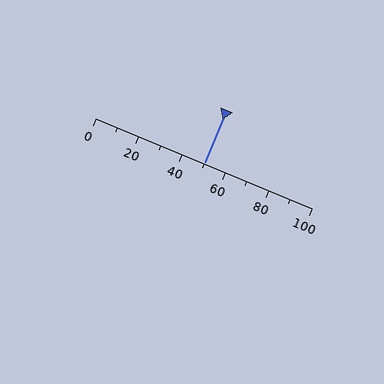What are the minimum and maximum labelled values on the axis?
The axis runs from 0 to 100.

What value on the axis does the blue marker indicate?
The marker indicates approximately 50.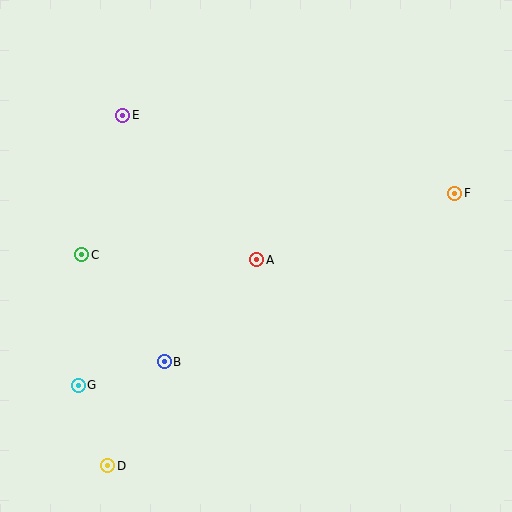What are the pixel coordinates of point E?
Point E is at (123, 115).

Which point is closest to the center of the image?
Point A at (257, 260) is closest to the center.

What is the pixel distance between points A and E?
The distance between A and E is 197 pixels.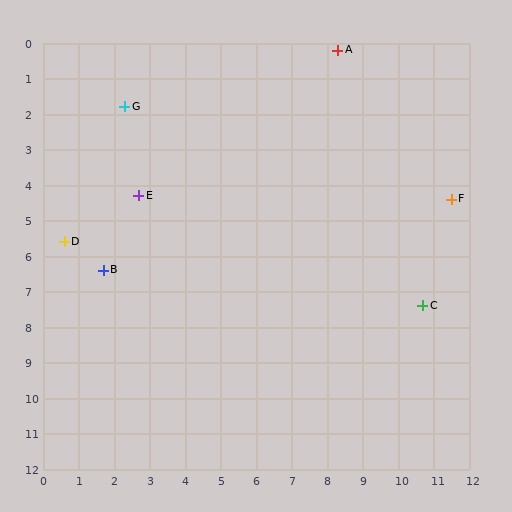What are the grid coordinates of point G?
Point G is at approximately (2.3, 1.8).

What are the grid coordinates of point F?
Point F is at approximately (11.5, 4.4).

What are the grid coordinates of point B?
Point B is at approximately (1.7, 6.4).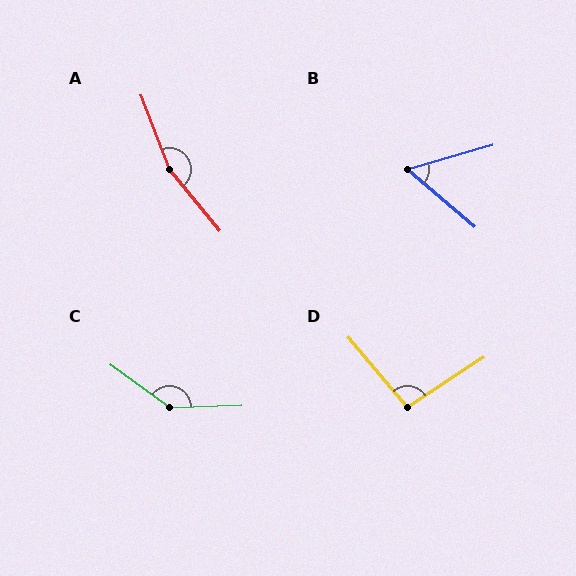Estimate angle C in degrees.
Approximately 142 degrees.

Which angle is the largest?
A, at approximately 161 degrees.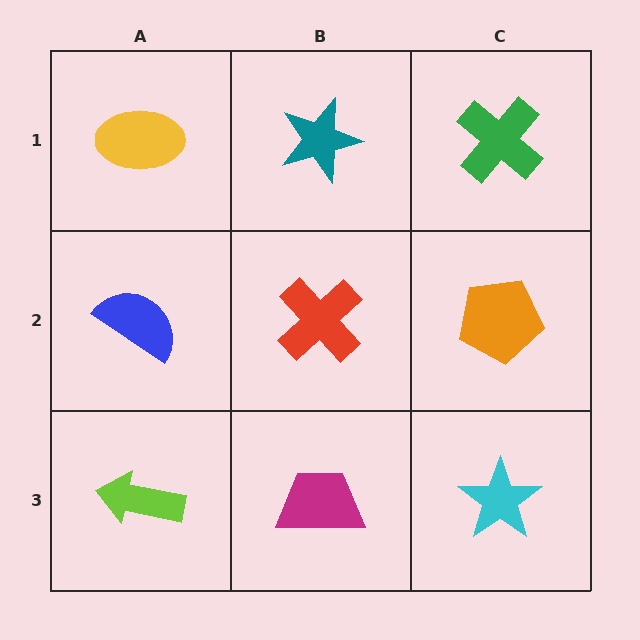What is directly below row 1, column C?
An orange pentagon.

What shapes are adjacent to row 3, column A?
A blue semicircle (row 2, column A), a magenta trapezoid (row 3, column B).